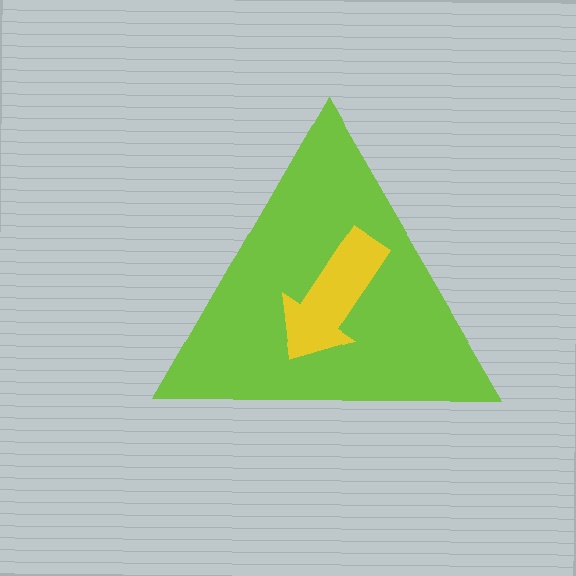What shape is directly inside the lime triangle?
The yellow arrow.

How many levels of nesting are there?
2.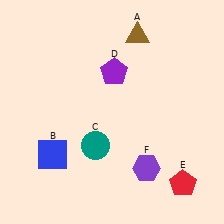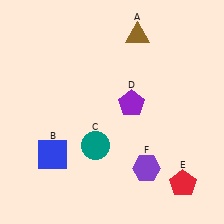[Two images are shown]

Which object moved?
The purple pentagon (D) moved down.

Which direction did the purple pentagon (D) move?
The purple pentagon (D) moved down.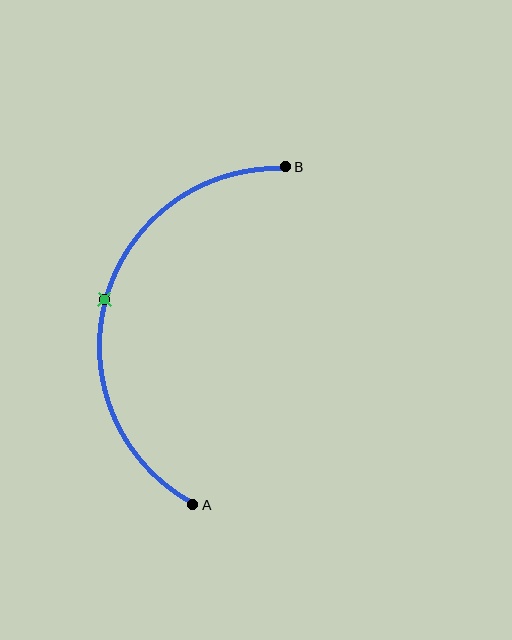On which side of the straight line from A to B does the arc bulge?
The arc bulges to the left of the straight line connecting A and B.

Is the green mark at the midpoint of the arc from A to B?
Yes. The green mark lies on the arc at equal arc-length from both A and B — it is the arc midpoint.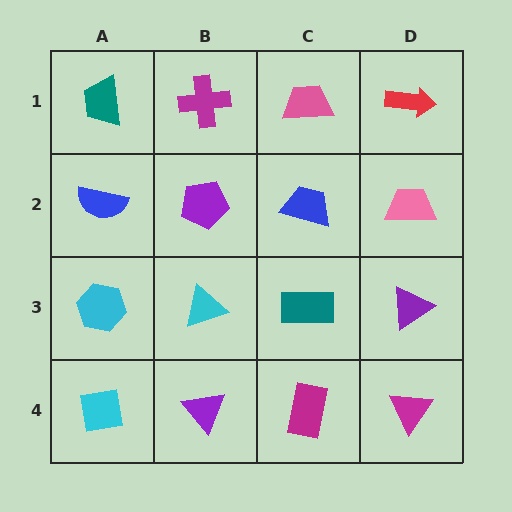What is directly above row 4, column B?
A cyan triangle.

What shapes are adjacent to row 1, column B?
A purple pentagon (row 2, column B), a teal trapezoid (row 1, column A), a pink trapezoid (row 1, column C).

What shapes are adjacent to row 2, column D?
A red arrow (row 1, column D), a purple triangle (row 3, column D), a blue trapezoid (row 2, column C).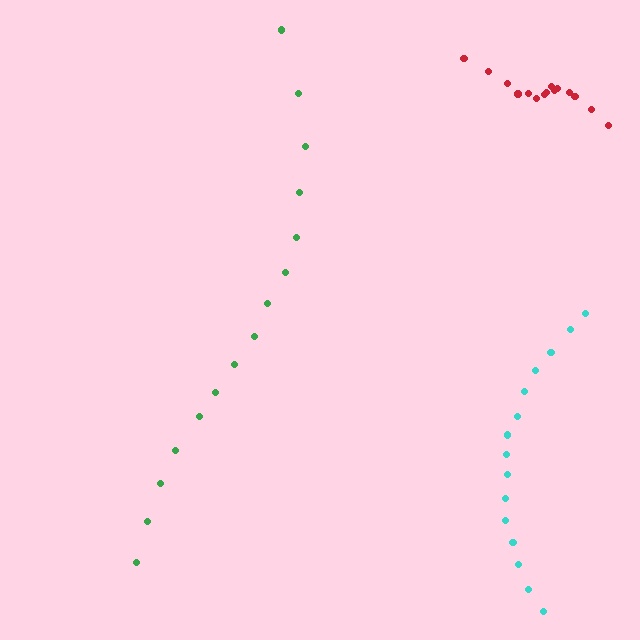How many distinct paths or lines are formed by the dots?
There are 3 distinct paths.